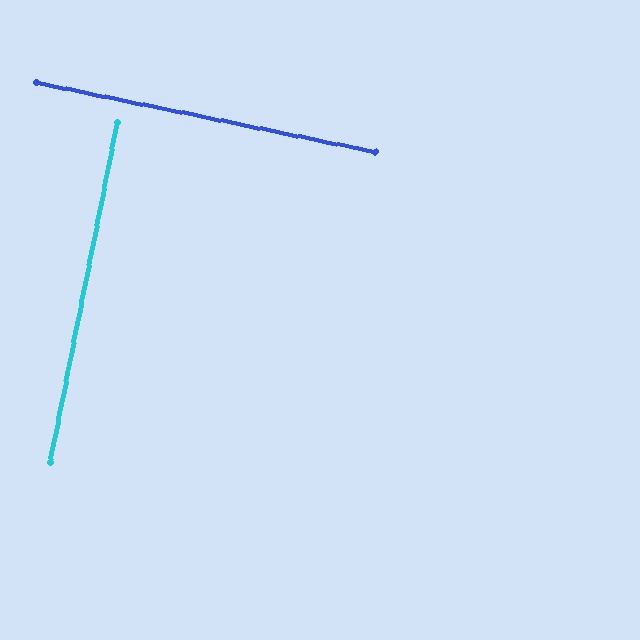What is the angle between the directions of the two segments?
Approximately 90 degrees.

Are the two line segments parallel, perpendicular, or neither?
Perpendicular — they meet at approximately 90°.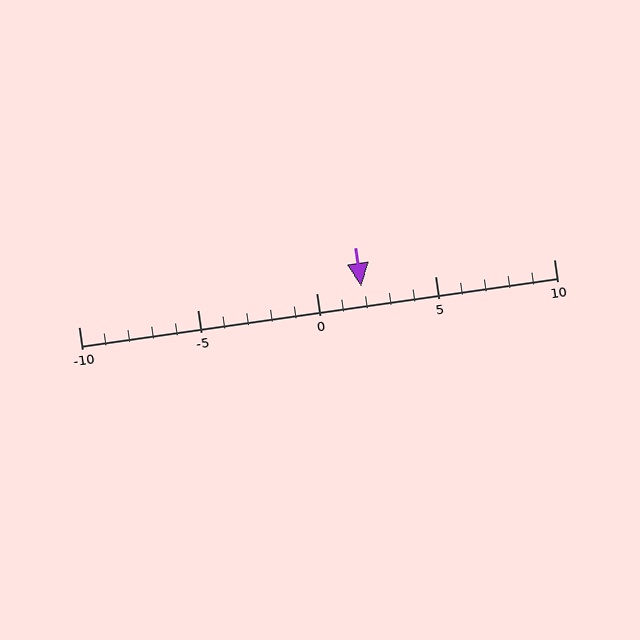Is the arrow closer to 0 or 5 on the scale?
The arrow is closer to 0.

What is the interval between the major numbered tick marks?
The major tick marks are spaced 5 units apart.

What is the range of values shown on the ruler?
The ruler shows values from -10 to 10.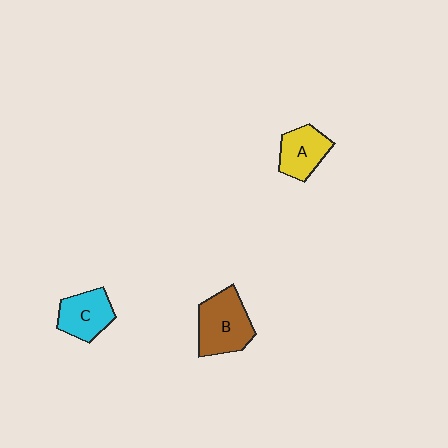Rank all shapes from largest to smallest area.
From largest to smallest: B (brown), C (cyan), A (yellow).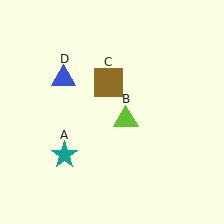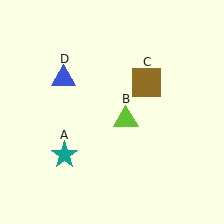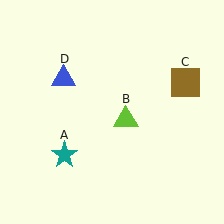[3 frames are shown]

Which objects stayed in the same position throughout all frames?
Teal star (object A) and lime triangle (object B) and blue triangle (object D) remained stationary.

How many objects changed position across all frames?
1 object changed position: brown square (object C).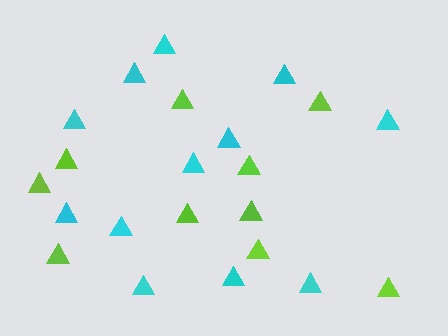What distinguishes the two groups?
There are 2 groups: one group of lime triangles (10) and one group of cyan triangles (12).